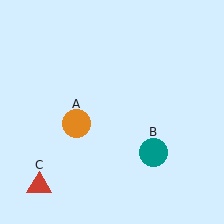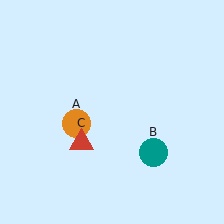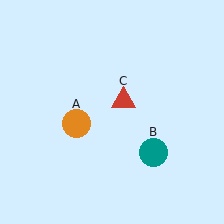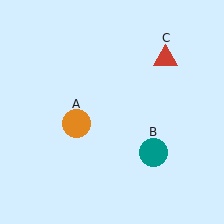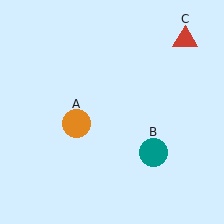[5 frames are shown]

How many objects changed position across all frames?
1 object changed position: red triangle (object C).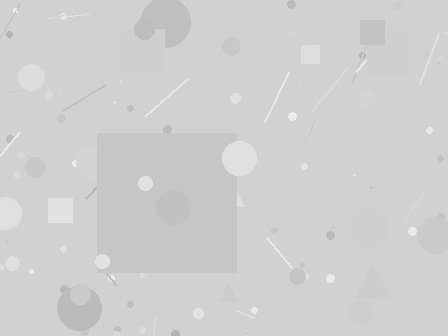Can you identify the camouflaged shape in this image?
The camouflaged shape is a square.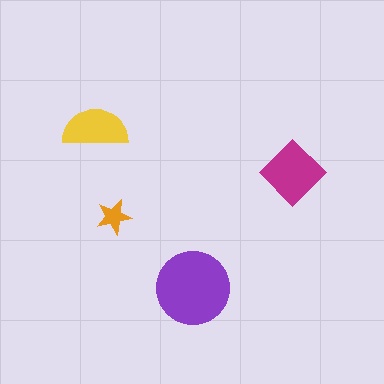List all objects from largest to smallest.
The purple circle, the magenta diamond, the yellow semicircle, the orange star.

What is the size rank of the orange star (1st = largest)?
4th.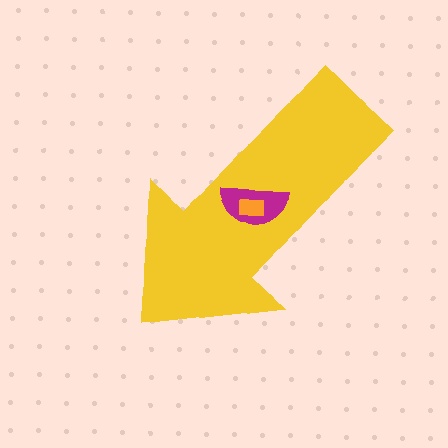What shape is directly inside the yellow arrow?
The magenta semicircle.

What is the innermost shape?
The orange rectangle.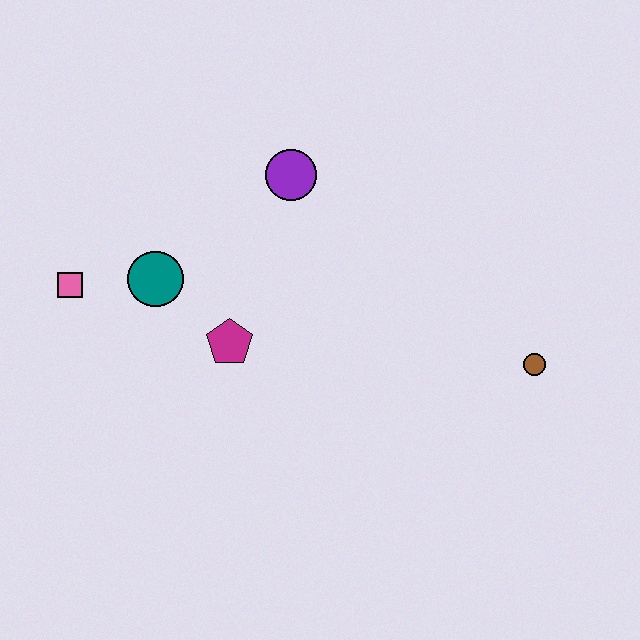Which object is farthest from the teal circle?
The brown circle is farthest from the teal circle.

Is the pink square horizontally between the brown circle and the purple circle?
No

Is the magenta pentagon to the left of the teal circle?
No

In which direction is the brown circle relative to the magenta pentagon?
The brown circle is to the right of the magenta pentagon.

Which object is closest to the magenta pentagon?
The teal circle is closest to the magenta pentagon.